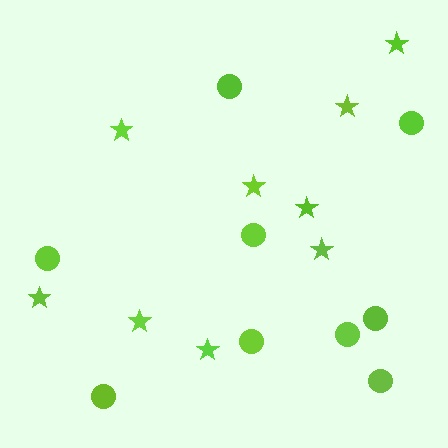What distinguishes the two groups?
There are 2 groups: one group of circles (9) and one group of stars (9).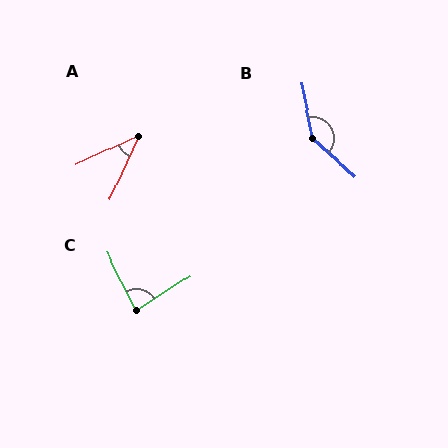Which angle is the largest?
B, at approximately 143 degrees.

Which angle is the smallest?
A, at approximately 41 degrees.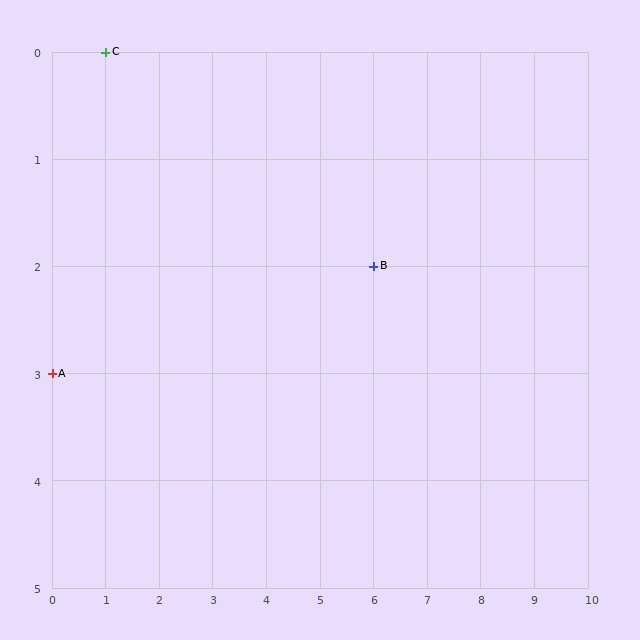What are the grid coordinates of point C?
Point C is at grid coordinates (1, 0).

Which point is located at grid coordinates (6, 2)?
Point B is at (6, 2).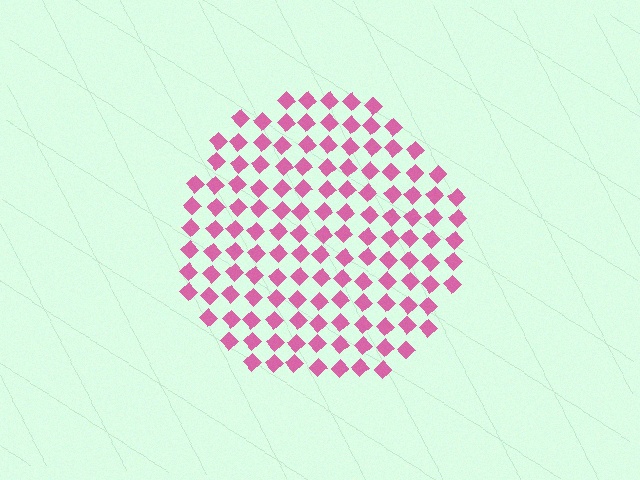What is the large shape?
The large shape is a circle.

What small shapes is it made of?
It is made of small diamonds.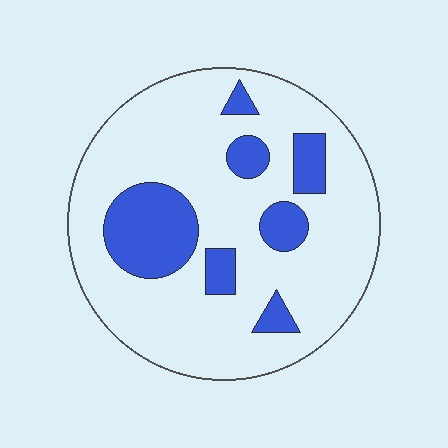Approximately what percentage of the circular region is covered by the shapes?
Approximately 20%.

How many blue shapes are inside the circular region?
7.